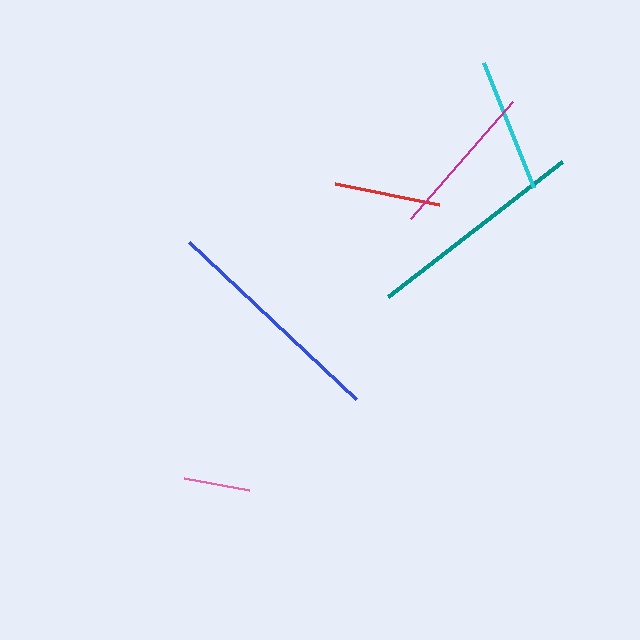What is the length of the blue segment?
The blue segment is approximately 230 pixels long.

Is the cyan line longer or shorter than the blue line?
The blue line is longer than the cyan line.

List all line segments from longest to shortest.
From longest to shortest: blue, teal, magenta, cyan, red, pink.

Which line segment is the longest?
The blue line is the longest at approximately 230 pixels.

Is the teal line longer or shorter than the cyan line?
The teal line is longer than the cyan line.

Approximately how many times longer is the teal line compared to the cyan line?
The teal line is approximately 1.6 times the length of the cyan line.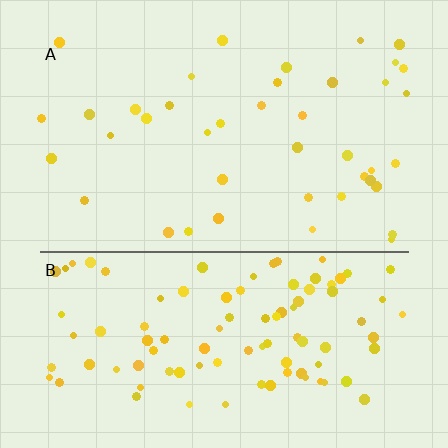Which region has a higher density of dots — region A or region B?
B (the bottom).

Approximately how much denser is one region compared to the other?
Approximately 2.6× — region B over region A.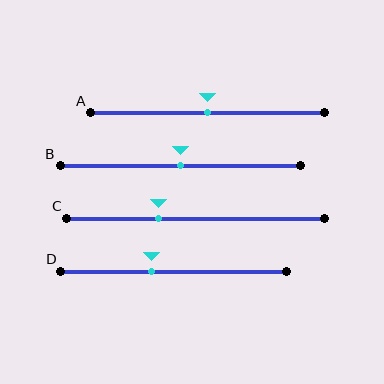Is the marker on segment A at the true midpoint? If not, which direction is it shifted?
Yes, the marker on segment A is at the true midpoint.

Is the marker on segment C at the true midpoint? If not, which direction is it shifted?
No, the marker on segment C is shifted to the left by about 14% of the segment length.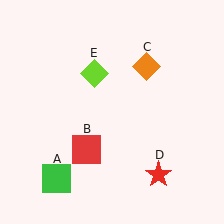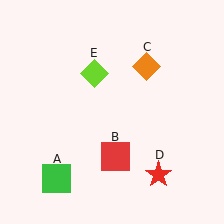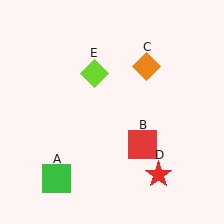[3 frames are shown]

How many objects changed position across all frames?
1 object changed position: red square (object B).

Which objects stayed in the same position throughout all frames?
Green square (object A) and orange diamond (object C) and red star (object D) and lime diamond (object E) remained stationary.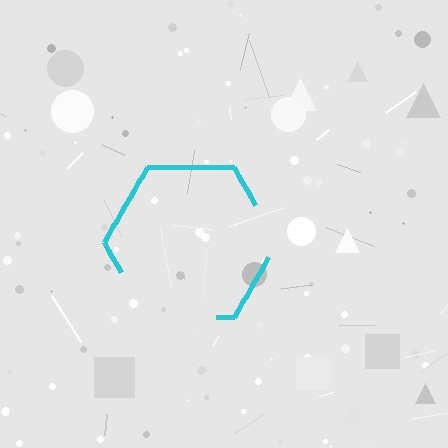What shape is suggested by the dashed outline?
The dashed outline suggests a hexagon.